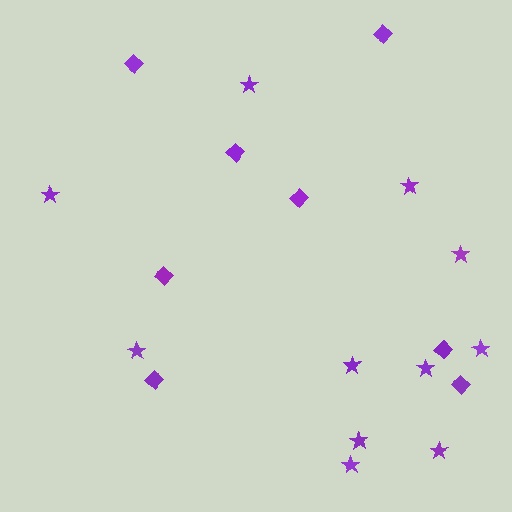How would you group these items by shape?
There are 2 groups: one group of diamonds (8) and one group of stars (11).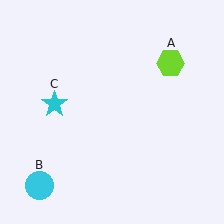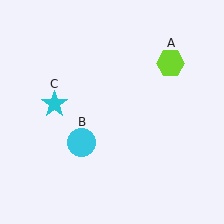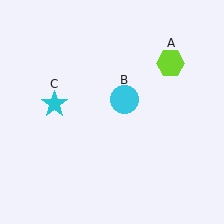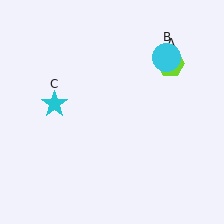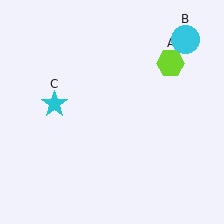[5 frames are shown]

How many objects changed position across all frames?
1 object changed position: cyan circle (object B).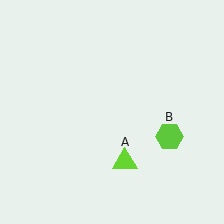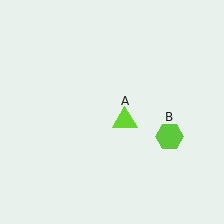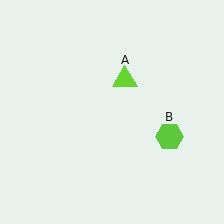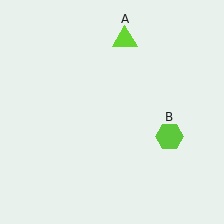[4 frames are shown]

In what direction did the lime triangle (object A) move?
The lime triangle (object A) moved up.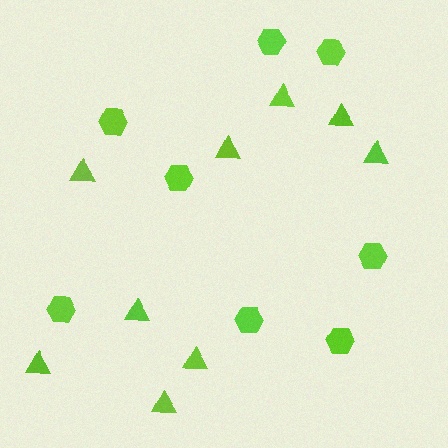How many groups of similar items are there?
There are 2 groups: one group of triangles (9) and one group of hexagons (8).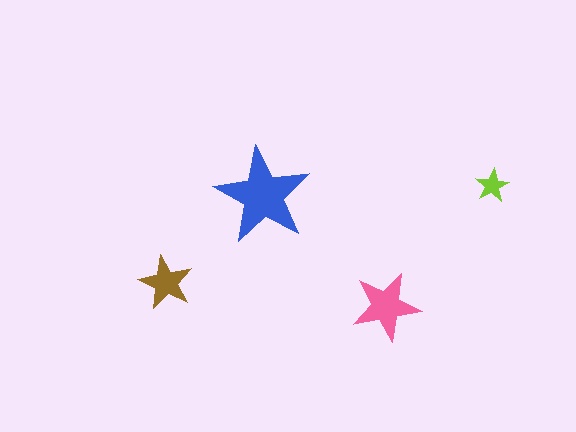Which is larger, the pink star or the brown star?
The pink one.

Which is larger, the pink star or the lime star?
The pink one.